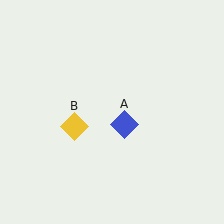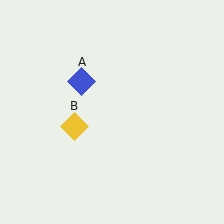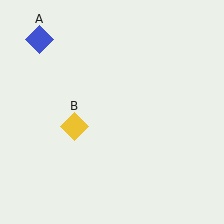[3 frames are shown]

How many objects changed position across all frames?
1 object changed position: blue diamond (object A).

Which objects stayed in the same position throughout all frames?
Yellow diamond (object B) remained stationary.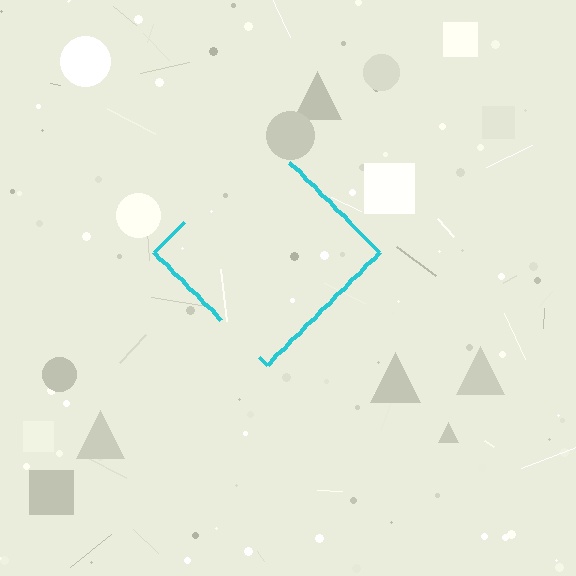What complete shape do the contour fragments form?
The contour fragments form a diamond.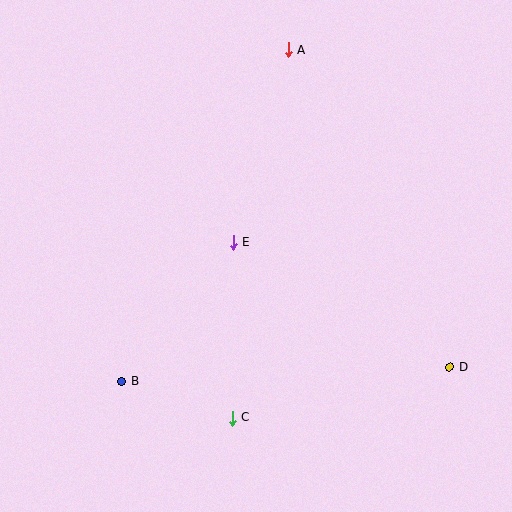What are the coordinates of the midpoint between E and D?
The midpoint between E and D is at (341, 305).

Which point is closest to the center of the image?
Point E at (233, 242) is closest to the center.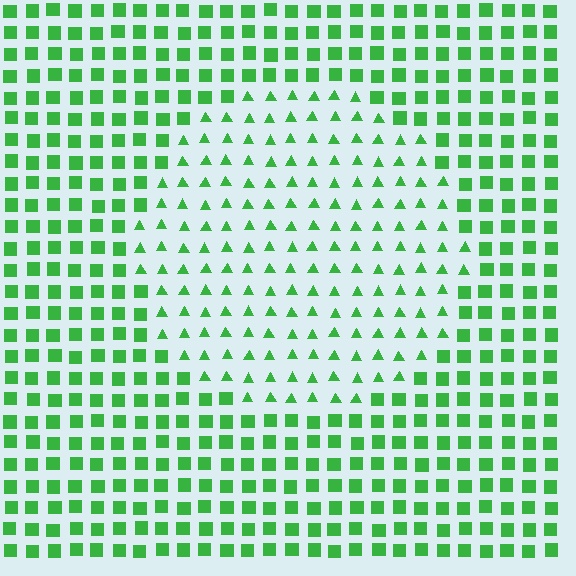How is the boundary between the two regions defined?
The boundary is defined by a change in element shape: triangles inside vs. squares outside. All elements share the same color and spacing.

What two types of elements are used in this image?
The image uses triangles inside the circle region and squares outside it.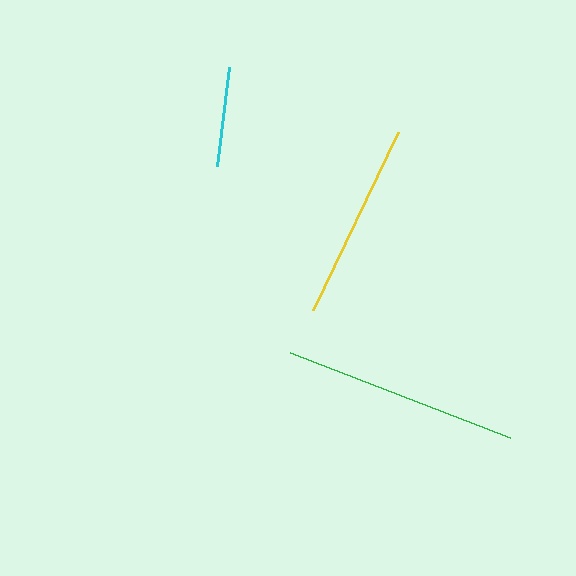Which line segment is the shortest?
The cyan line is the shortest at approximately 100 pixels.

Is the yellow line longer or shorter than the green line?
The green line is longer than the yellow line.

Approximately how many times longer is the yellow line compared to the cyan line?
The yellow line is approximately 2.0 times the length of the cyan line.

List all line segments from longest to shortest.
From longest to shortest: green, yellow, cyan.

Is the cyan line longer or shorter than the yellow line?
The yellow line is longer than the cyan line.